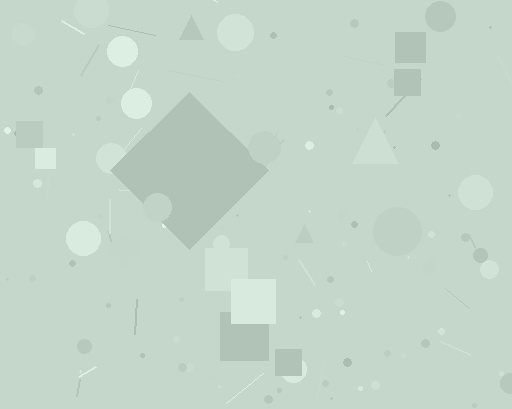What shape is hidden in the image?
A diamond is hidden in the image.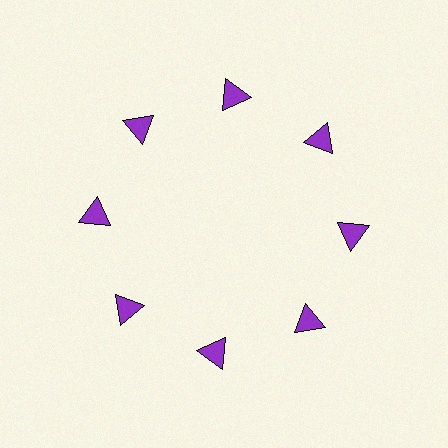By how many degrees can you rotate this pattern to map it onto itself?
The pattern maps onto itself every 45 degrees of rotation.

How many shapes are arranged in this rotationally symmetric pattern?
There are 8 shapes, arranged in 8 groups of 1.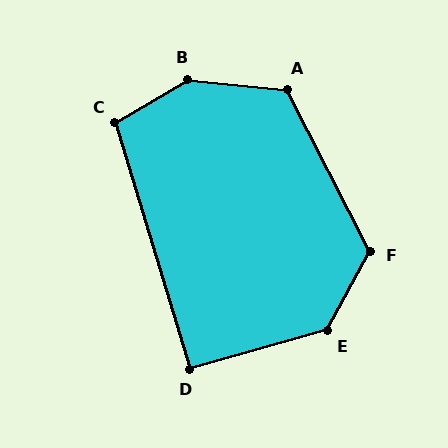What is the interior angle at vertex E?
Approximately 134 degrees (obtuse).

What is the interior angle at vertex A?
Approximately 123 degrees (obtuse).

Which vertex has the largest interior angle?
B, at approximately 144 degrees.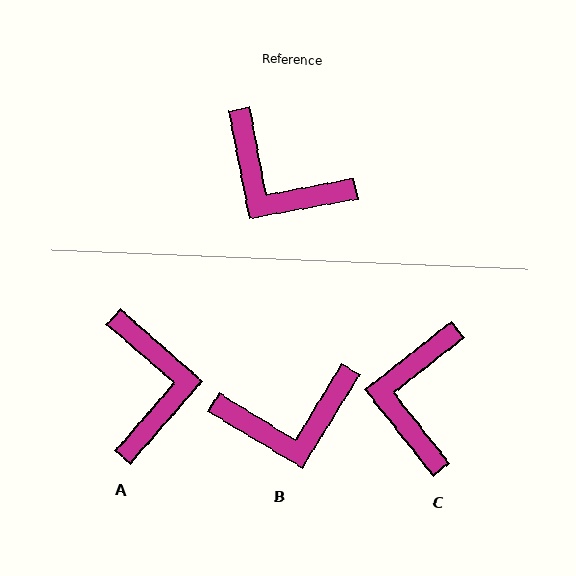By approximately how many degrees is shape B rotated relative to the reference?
Approximately 48 degrees counter-clockwise.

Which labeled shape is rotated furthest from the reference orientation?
A, about 128 degrees away.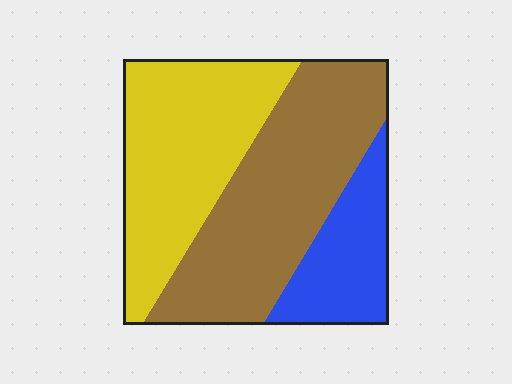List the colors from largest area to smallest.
From largest to smallest: brown, yellow, blue.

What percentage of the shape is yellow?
Yellow takes up about three eighths (3/8) of the shape.